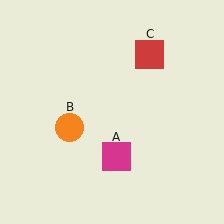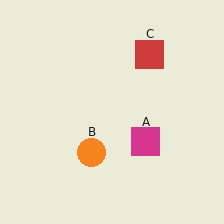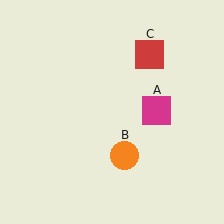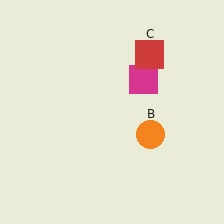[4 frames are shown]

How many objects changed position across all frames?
2 objects changed position: magenta square (object A), orange circle (object B).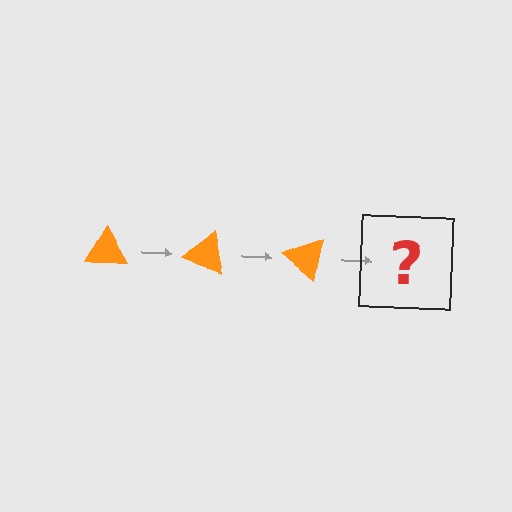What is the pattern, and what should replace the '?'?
The pattern is that the triangle rotates 20 degrees each step. The '?' should be an orange triangle rotated 60 degrees.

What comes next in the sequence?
The next element should be an orange triangle rotated 60 degrees.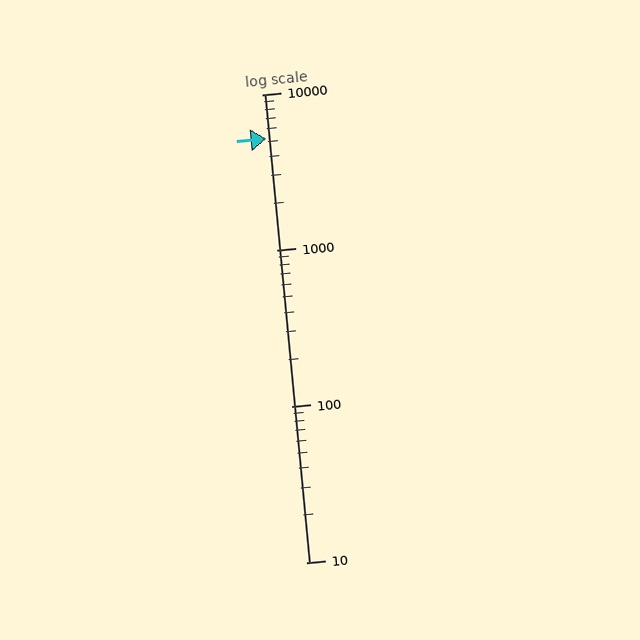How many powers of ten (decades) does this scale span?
The scale spans 3 decades, from 10 to 10000.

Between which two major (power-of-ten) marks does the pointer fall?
The pointer is between 1000 and 10000.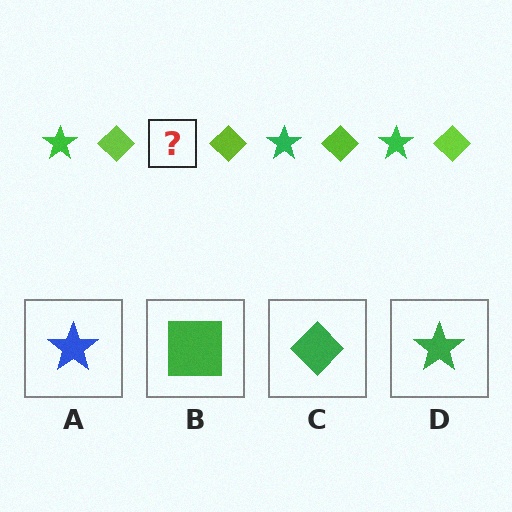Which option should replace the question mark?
Option D.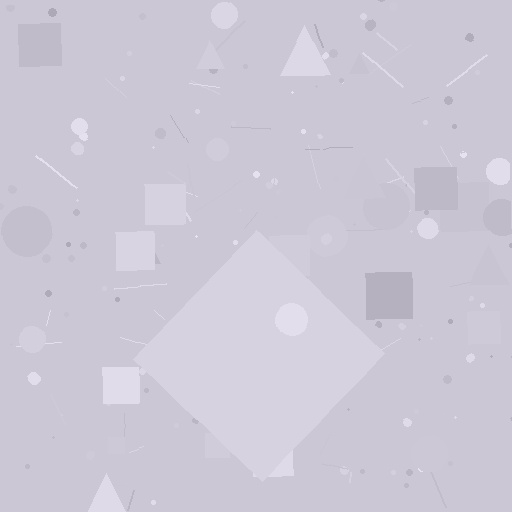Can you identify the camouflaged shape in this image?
The camouflaged shape is a diamond.